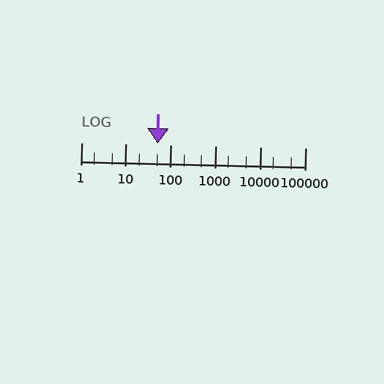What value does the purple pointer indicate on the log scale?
The pointer indicates approximately 52.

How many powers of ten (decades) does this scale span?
The scale spans 5 decades, from 1 to 100000.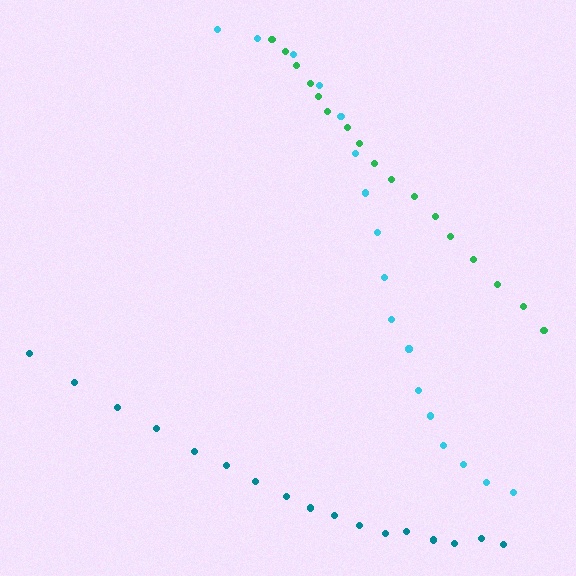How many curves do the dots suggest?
There are 3 distinct paths.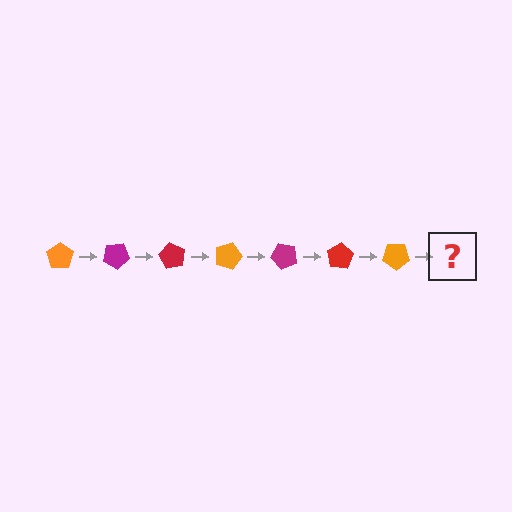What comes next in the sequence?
The next element should be a magenta pentagon, rotated 210 degrees from the start.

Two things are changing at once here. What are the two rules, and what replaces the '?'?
The two rules are that it rotates 30 degrees each step and the color cycles through orange, magenta, and red. The '?' should be a magenta pentagon, rotated 210 degrees from the start.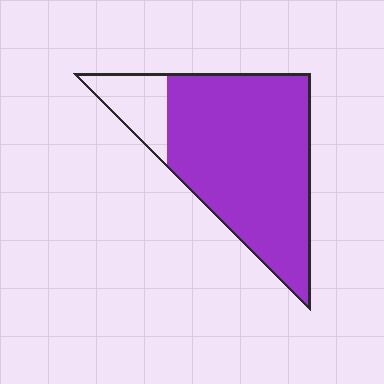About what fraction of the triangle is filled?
About five sixths (5/6).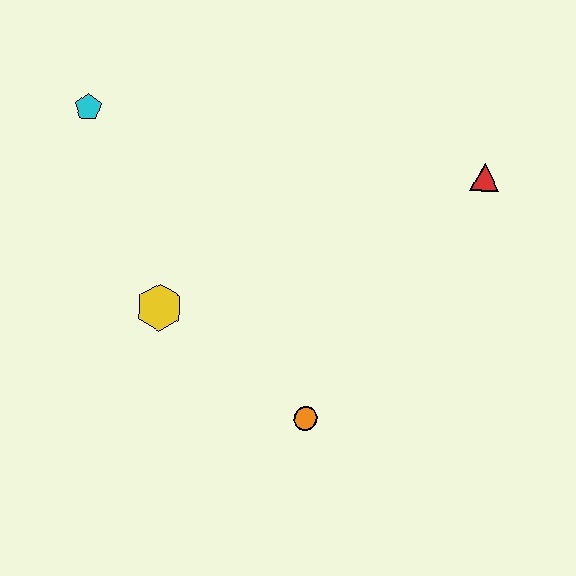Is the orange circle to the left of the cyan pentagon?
No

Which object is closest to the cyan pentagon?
The yellow hexagon is closest to the cyan pentagon.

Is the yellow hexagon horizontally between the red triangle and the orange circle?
No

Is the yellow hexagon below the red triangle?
Yes